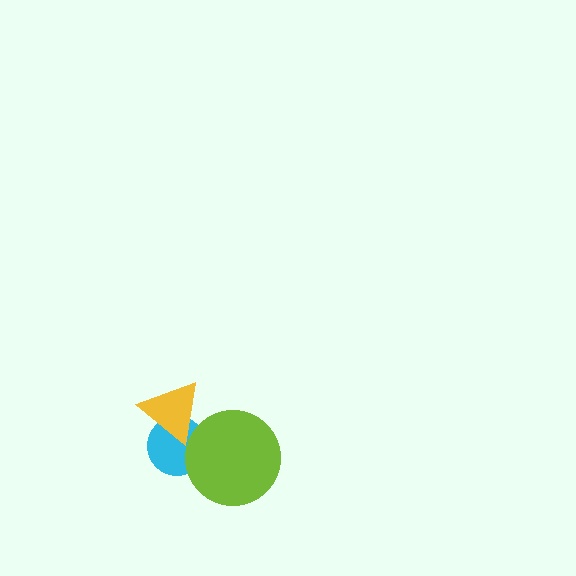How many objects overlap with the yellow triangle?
1 object overlaps with the yellow triangle.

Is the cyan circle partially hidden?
Yes, it is partially covered by another shape.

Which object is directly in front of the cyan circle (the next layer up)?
The lime circle is directly in front of the cyan circle.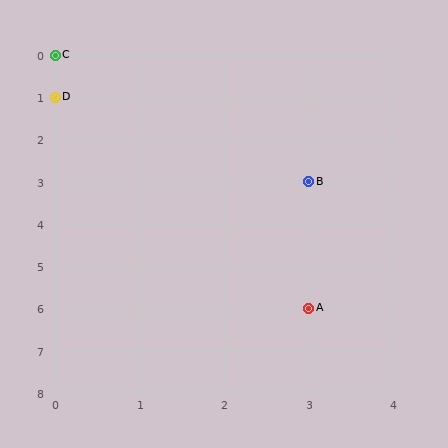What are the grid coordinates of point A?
Point A is at grid coordinates (3, 6).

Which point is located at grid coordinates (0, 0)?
Point C is at (0, 0).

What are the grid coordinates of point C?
Point C is at grid coordinates (0, 0).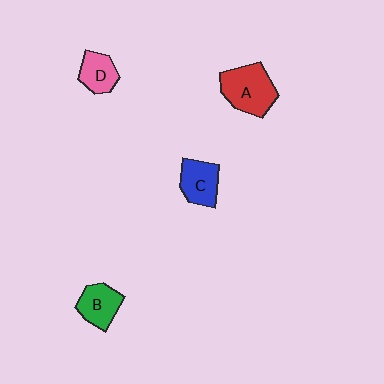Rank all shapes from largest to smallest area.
From largest to smallest: A (red), C (blue), B (green), D (pink).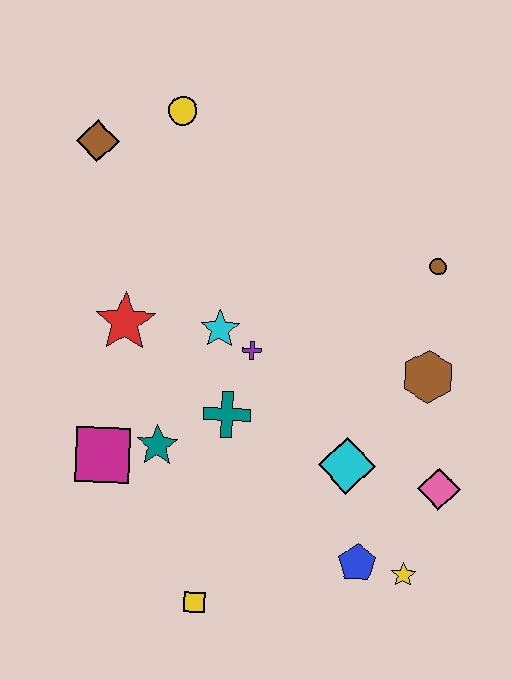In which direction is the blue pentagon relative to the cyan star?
The blue pentagon is below the cyan star.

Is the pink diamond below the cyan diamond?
Yes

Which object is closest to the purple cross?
The cyan star is closest to the purple cross.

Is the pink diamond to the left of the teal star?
No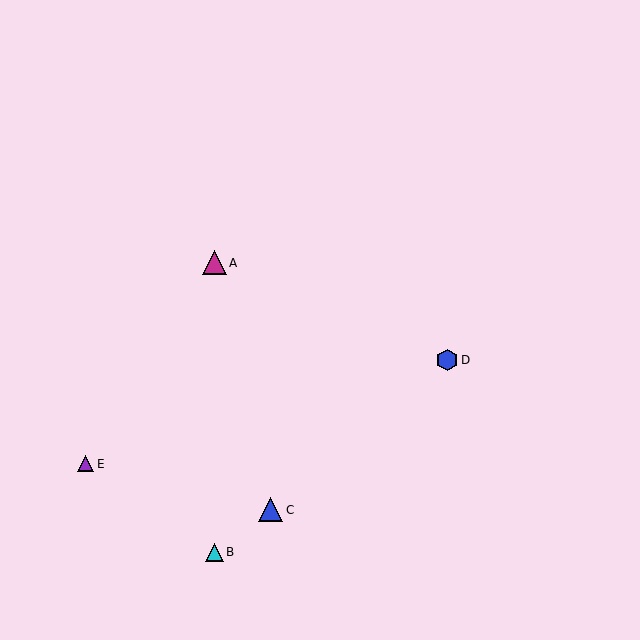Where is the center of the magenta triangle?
The center of the magenta triangle is at (214, 263).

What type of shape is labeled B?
Shape B is a cyan triangle.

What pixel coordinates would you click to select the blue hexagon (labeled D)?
Click at (447, 360) to select the blue hexagon D.